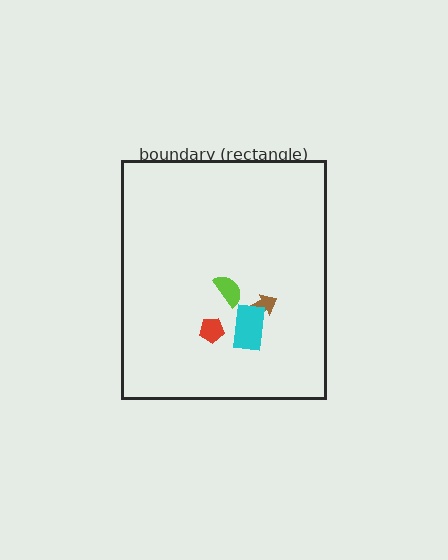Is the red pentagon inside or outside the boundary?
Inside.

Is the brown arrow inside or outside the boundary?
Inside.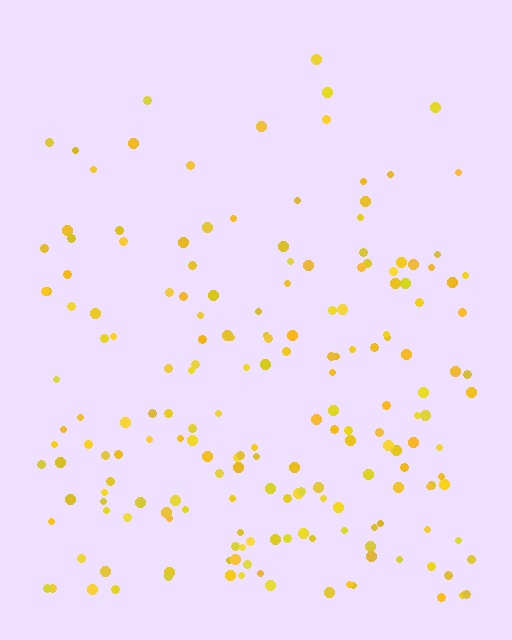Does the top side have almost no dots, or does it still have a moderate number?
Still a moderate number, just noticeably fewer than the bottom.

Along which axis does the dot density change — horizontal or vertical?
Vertical.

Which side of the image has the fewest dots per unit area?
The top.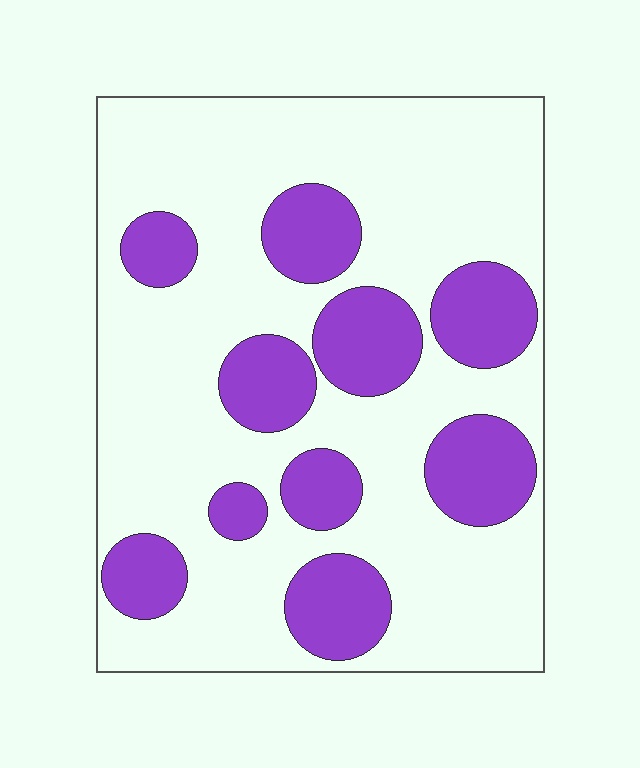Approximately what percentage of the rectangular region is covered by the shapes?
Approximately 30%.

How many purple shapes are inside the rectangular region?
10.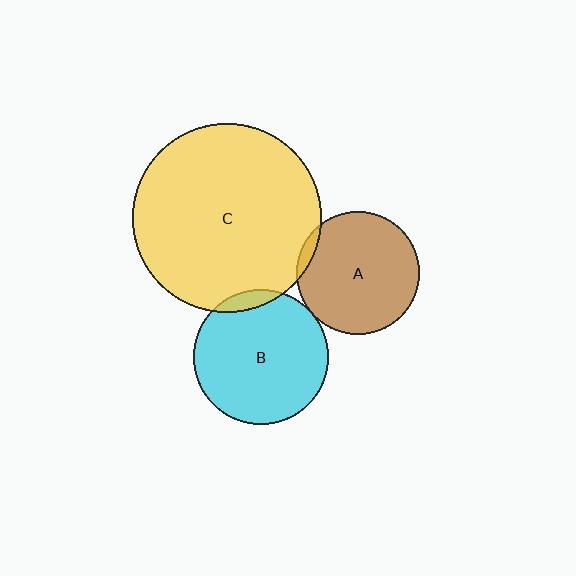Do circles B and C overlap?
Yes.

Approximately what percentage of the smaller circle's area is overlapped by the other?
Approximately 5%.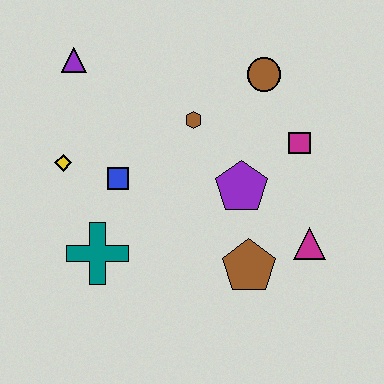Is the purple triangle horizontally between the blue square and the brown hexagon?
No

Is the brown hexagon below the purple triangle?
Yes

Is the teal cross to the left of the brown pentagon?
Yes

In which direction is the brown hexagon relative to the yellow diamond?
The brown hexagon is to the right of the yellow diamond.